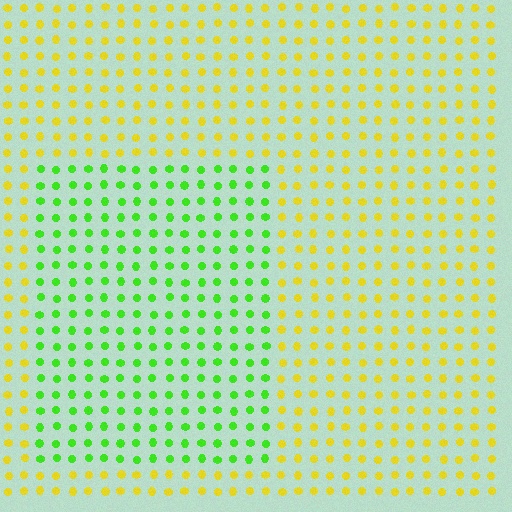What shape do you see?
I see a rectangle.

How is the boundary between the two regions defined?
The boundary is defined purely by a slight shift in hue (about 56 degrees). Spacing, size, and orientation are identical on both sides.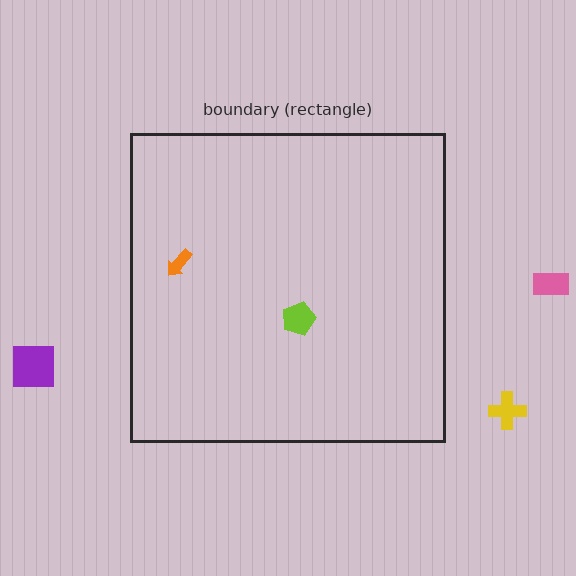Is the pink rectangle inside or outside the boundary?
Outside.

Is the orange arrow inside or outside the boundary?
Inside.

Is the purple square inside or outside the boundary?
Outside.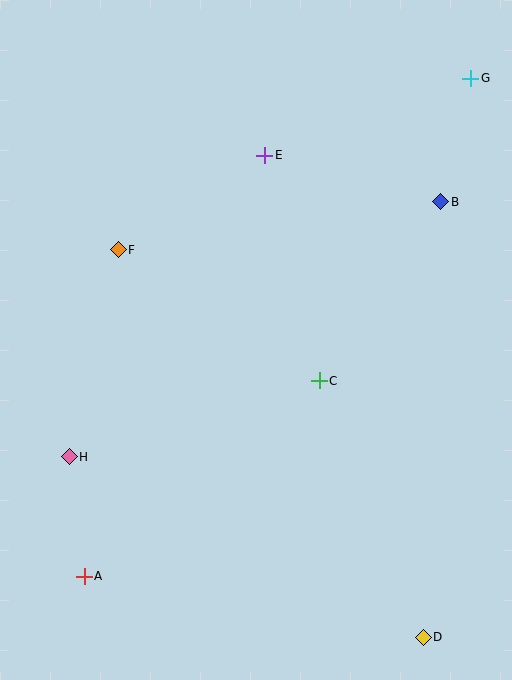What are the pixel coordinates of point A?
Point A is at (84, 576).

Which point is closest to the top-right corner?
Point G is closest to the top-right corner.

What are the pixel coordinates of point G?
Point G is at (471, 78).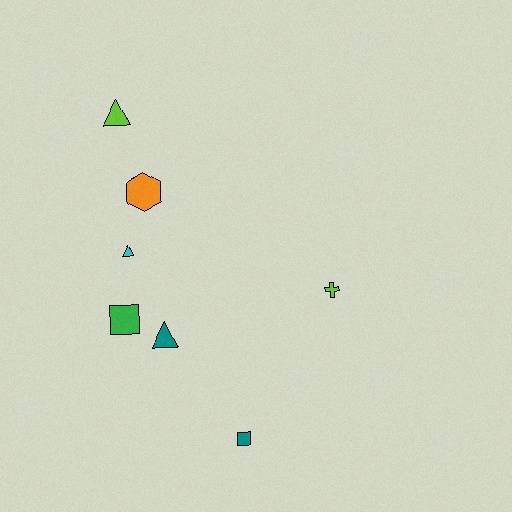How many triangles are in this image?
There are 3 triangles.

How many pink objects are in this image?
There are no pink objects.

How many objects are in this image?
There are 7 objects.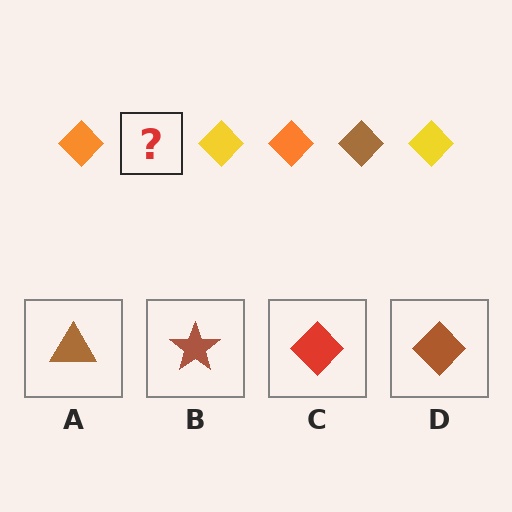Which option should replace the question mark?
Option D.